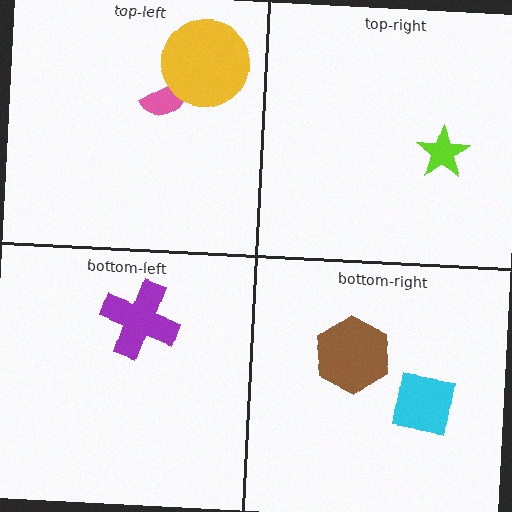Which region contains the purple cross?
The bottom-left region.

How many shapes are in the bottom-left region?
1.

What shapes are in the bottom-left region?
The purple cross.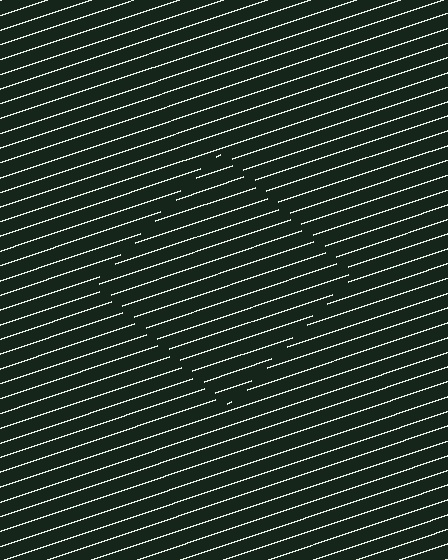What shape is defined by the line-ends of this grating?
An illusory square. The interior of the shape contains the same grating, shifted by half a period — the contour is defined by the phase discontinuity where line-ends from the inner and outer gratings abut.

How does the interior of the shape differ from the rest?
The interior of the shape contains the same grating, shifted by half a period — the contour is defined by the phase discontinuity where line-ends from the inner and outer gratings abut.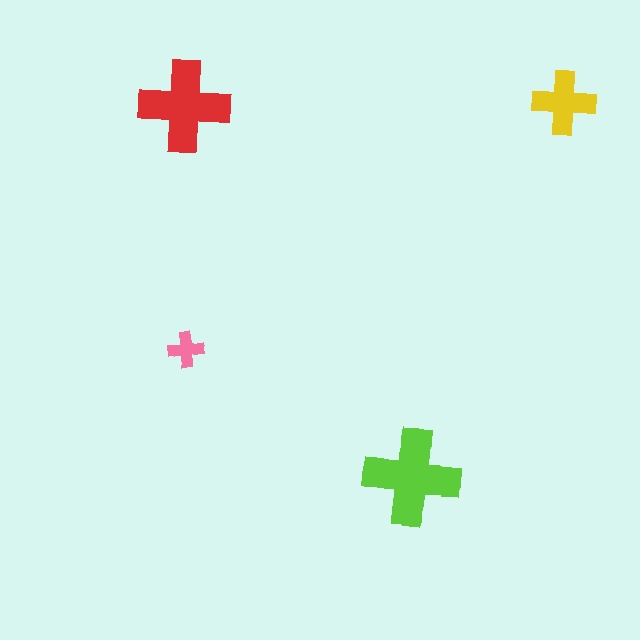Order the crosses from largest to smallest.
the lime one, the red one, the yellow one, the pink one.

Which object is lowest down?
The lime cross is bottommost.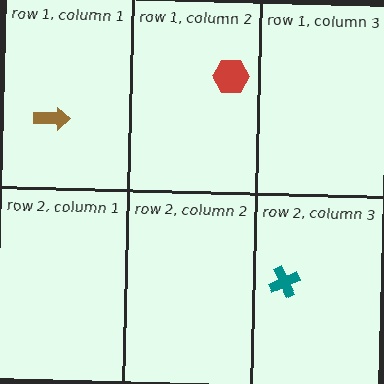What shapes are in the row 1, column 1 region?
The brown arrow.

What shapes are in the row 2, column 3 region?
The teal cross.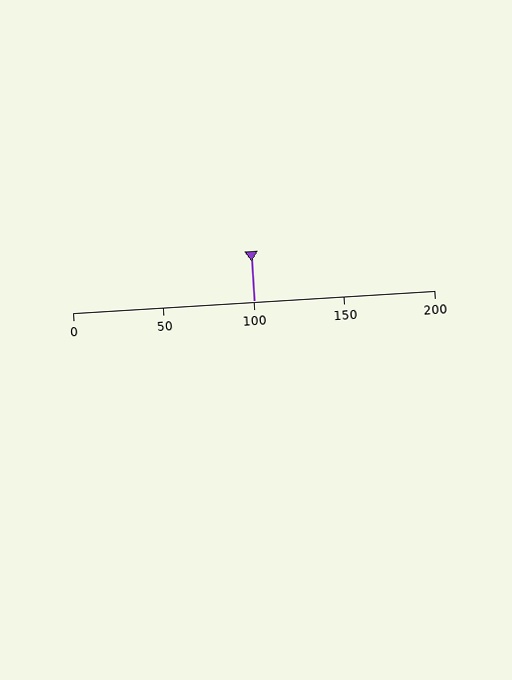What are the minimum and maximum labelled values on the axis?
The axis runs from 0 to 200.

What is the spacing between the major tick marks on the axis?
The major ticks are spaced 50 apart.